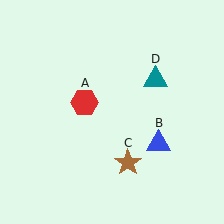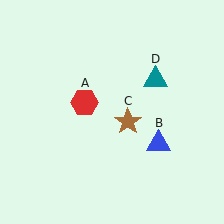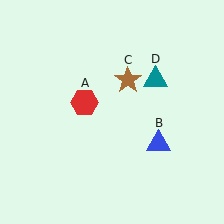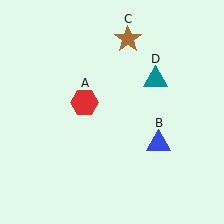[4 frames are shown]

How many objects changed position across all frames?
1 object changed position: brown star (object C).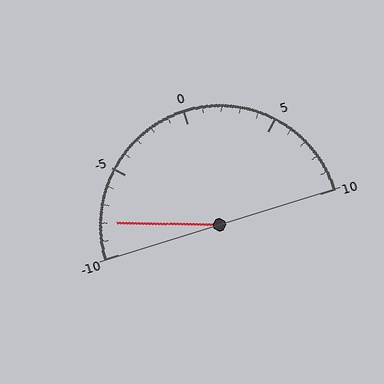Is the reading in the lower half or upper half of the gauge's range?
The reading is in the lower half of the range (-10 to 10).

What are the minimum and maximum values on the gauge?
The gauge ranges from -10 to 10.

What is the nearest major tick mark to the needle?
The nearest major tick mark is -10.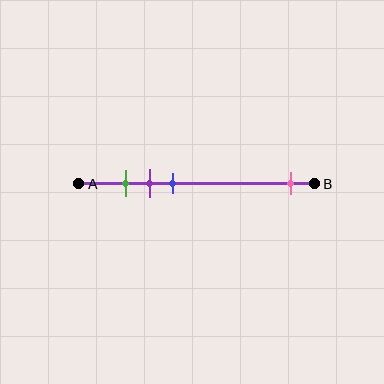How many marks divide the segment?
There are 4 marks dividing the segment.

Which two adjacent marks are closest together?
The green and purple marks are the closest adjacent pair.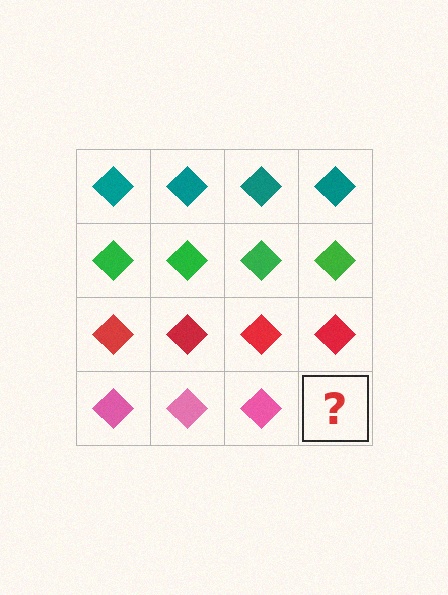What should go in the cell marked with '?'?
The missing cell should contain a pink diamond.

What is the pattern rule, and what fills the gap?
The rule is that each row has a consistent color. The gap should be filled with a pink diamond.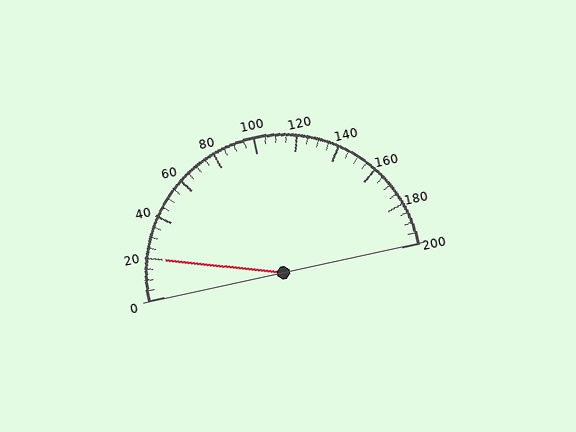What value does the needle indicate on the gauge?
The needle indicates approximately 20.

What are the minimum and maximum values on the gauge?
The gauge ranges from 0 to 200.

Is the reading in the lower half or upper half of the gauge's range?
The reading is in the lower half of the range (0 to 200).